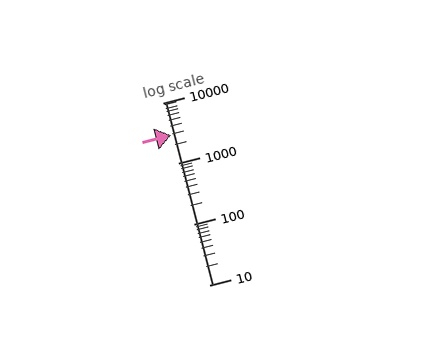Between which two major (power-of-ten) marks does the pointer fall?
The pointer is between 1000 and 10000.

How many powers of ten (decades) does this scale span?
The scale spans 3 decades, from 10 to 10000.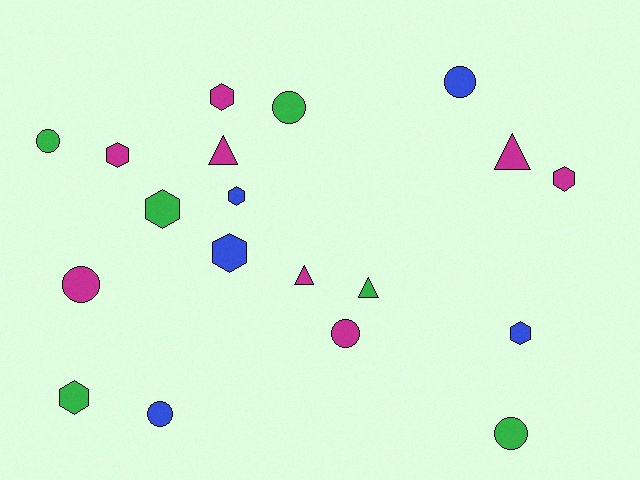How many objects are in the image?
There are 19 objects.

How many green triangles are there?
There is 1 green triangle.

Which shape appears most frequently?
Hexagon, with 8 objects.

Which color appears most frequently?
Magenta, with 8 objects.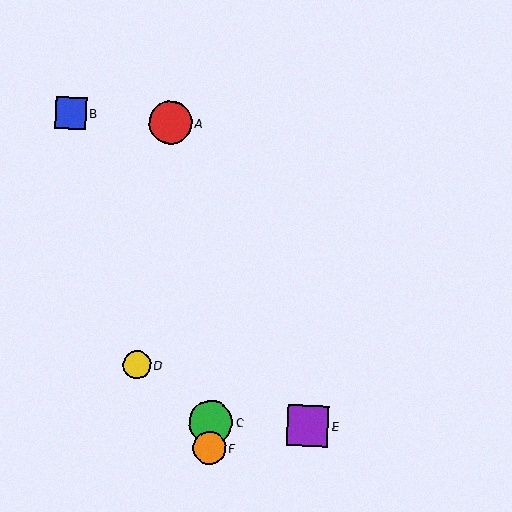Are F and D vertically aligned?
No, F is at x≈209 and D is at x≈137.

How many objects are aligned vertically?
2 objects (C, F) are aligned vertically.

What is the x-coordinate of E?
Object E is at x≈308.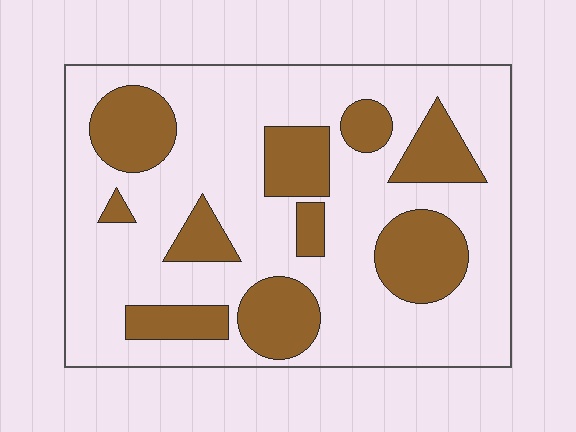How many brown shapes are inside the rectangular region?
10.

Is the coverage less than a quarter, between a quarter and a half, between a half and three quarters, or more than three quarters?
Between a quarter and a half.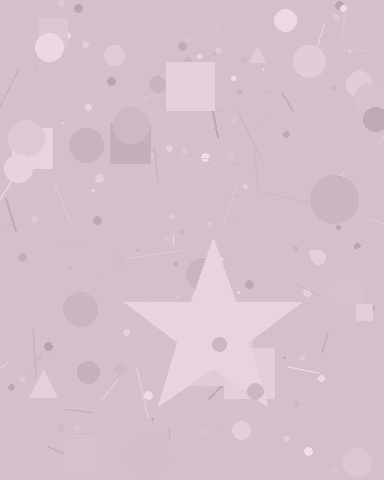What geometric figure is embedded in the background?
A star is embedded in the background.